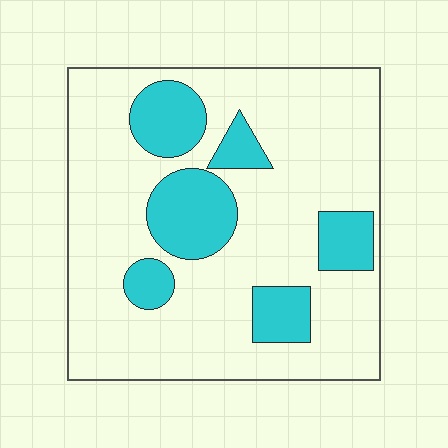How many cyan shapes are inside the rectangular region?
6.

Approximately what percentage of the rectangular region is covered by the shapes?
Approximately 25%.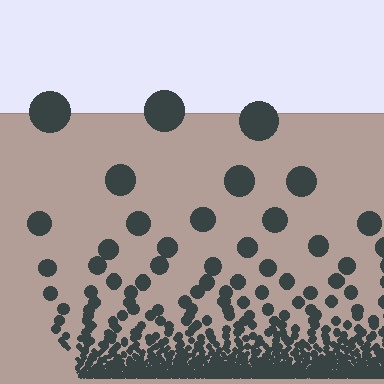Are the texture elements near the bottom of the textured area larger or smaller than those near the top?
Smaller. The gradient is inverted — elements near the bottom are smaller and denser.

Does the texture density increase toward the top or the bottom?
Density increases toward the bottom.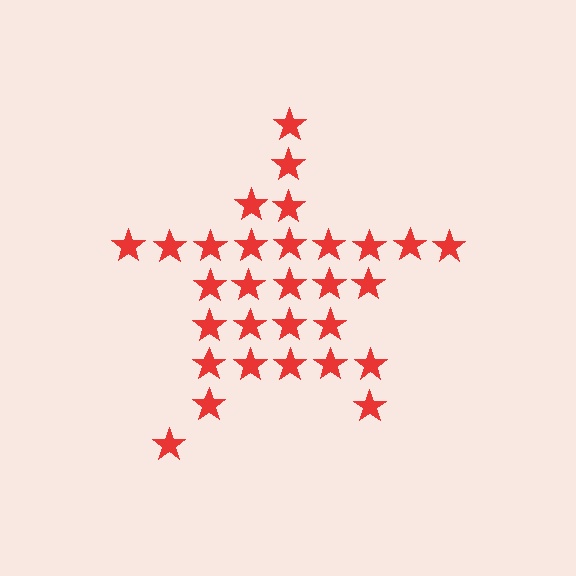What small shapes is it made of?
It is made of small stars.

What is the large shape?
The large shape is a star.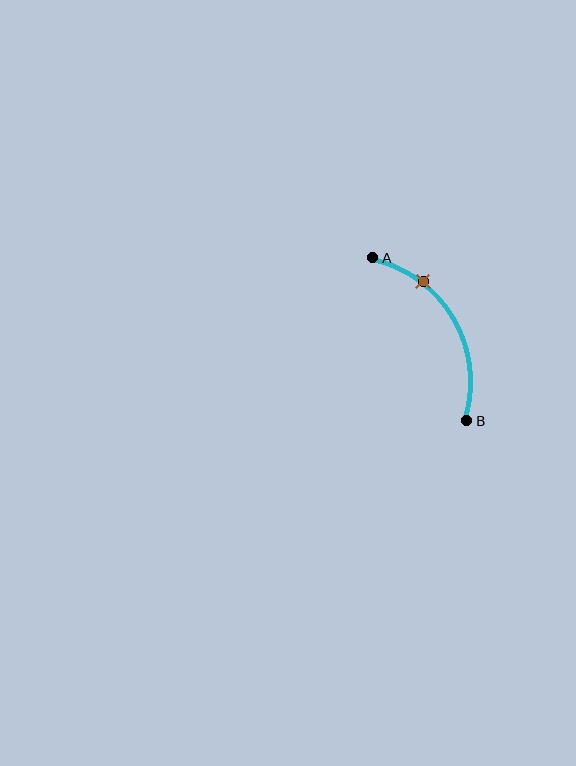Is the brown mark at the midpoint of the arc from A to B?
No. The brown mark lies on the arc but is closer to endpoint A. The arc midpoint would be at the point on the curve equidistant along the arc from both A and B.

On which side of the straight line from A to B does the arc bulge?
The arc bulges to the right of the straight line connecting A and B.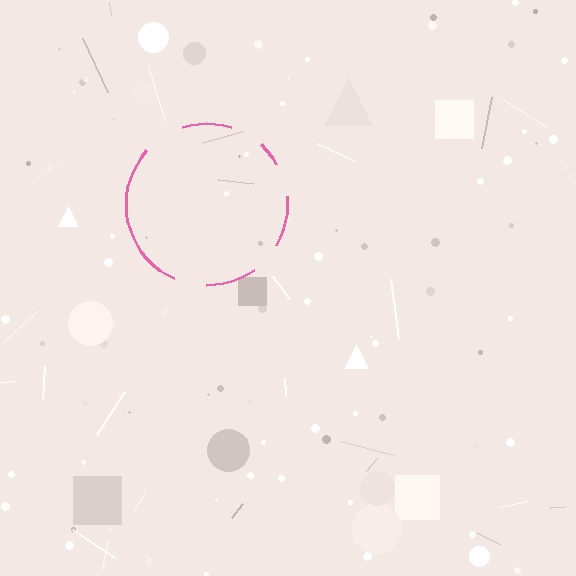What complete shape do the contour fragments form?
The contour fragments form a circle.